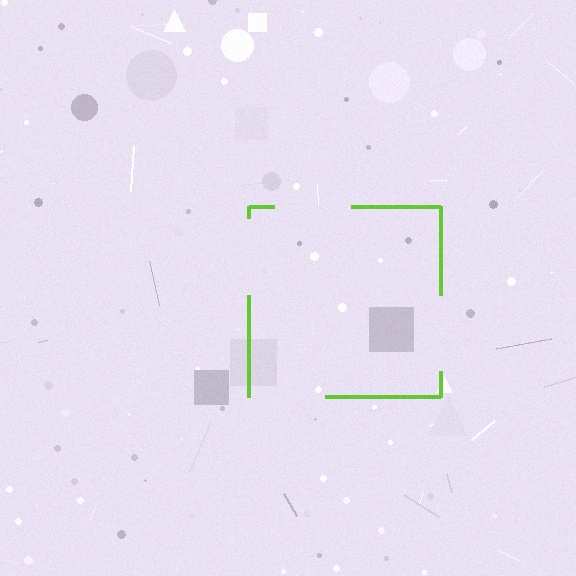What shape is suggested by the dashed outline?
The dashed outline suggests a square.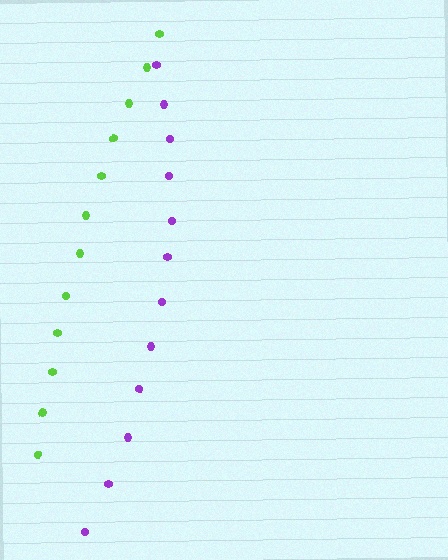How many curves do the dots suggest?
There are 2 distinct paths.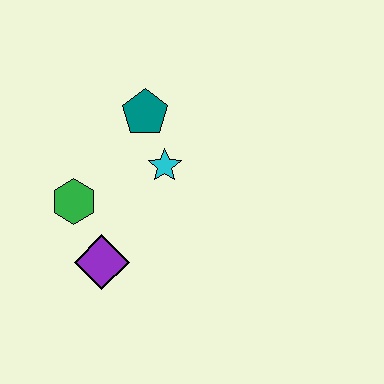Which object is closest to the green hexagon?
The purple diamond is closest to the green hexagon.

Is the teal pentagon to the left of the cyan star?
Yes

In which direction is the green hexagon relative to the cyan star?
The green hexagon is to the left of the cyan star.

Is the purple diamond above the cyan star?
No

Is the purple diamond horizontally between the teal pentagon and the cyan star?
No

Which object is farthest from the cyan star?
The purple diamond is farthest from the cyan star.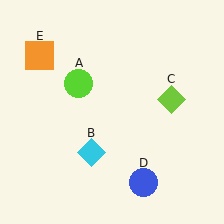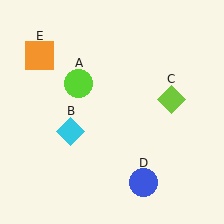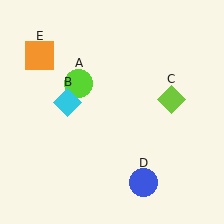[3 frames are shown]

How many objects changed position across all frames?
1 object changed position: cyan diamond (object B).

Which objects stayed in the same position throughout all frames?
Lime circle (object A) and lime diamond (object C) and blue circle (object D) and orange square (object E) remained stationary.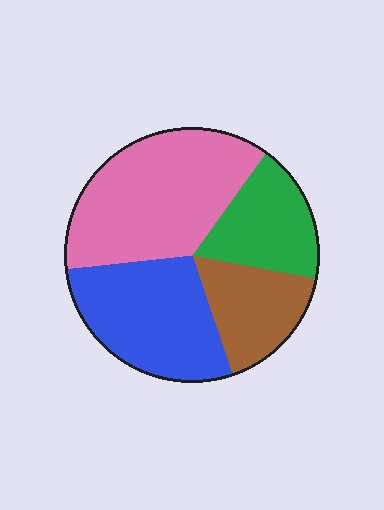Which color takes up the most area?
Pink, at roughly 35%.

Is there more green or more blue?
Blue.